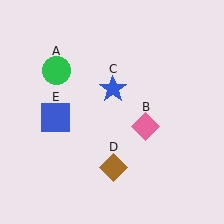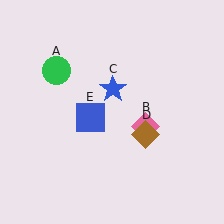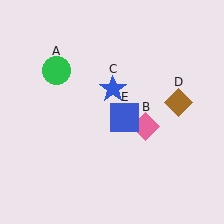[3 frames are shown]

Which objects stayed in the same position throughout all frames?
Green circle (object A) and pink diamond (object B) and blue star (object C) remained stationary.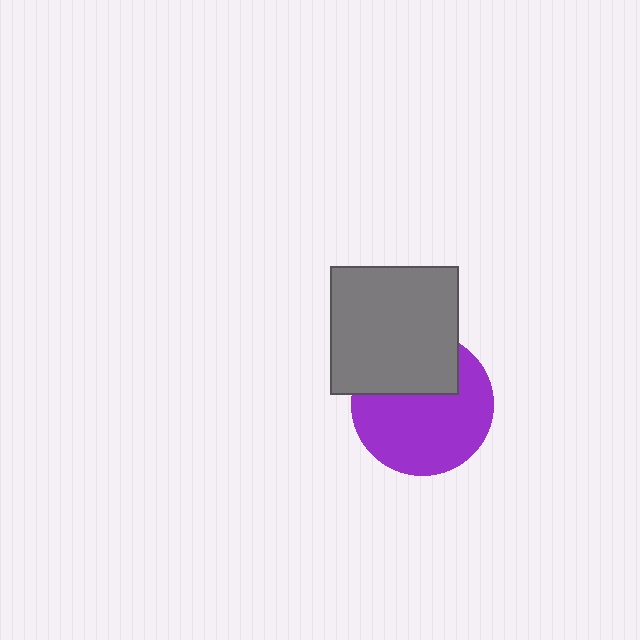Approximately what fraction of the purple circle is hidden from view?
Roughly 35% of the purple circle is hidden behind the gray square.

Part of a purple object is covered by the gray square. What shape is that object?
It is a circle.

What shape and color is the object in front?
The object in front is a gray square.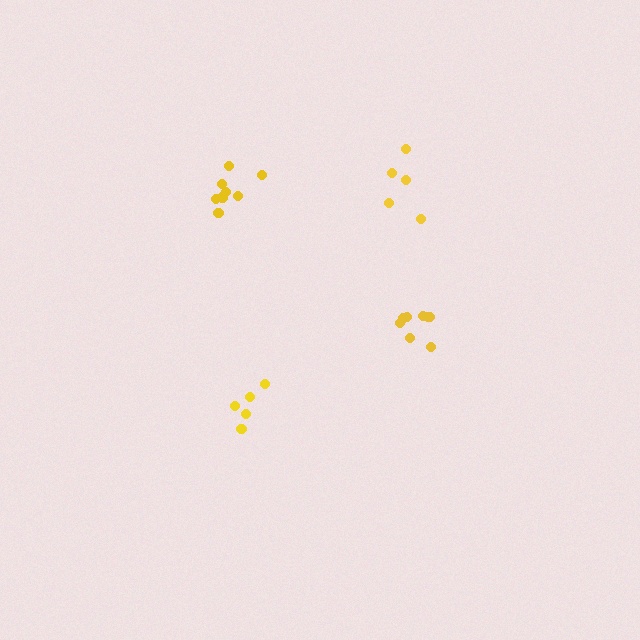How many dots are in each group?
Group 1: 5 dots, Group 2: 8 dots, Group 3: 5 dots, Group 4: 8 dots (26 total).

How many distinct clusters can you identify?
There are 4 distinct clusters.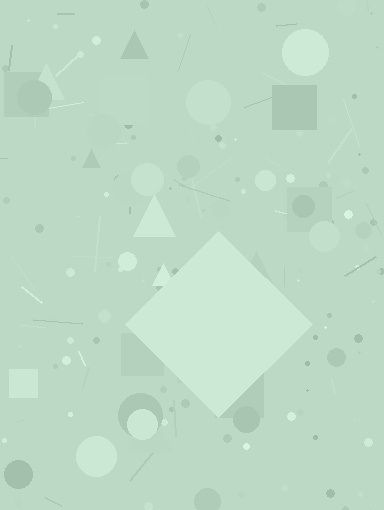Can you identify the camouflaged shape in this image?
The camouflaged shape is a diamond.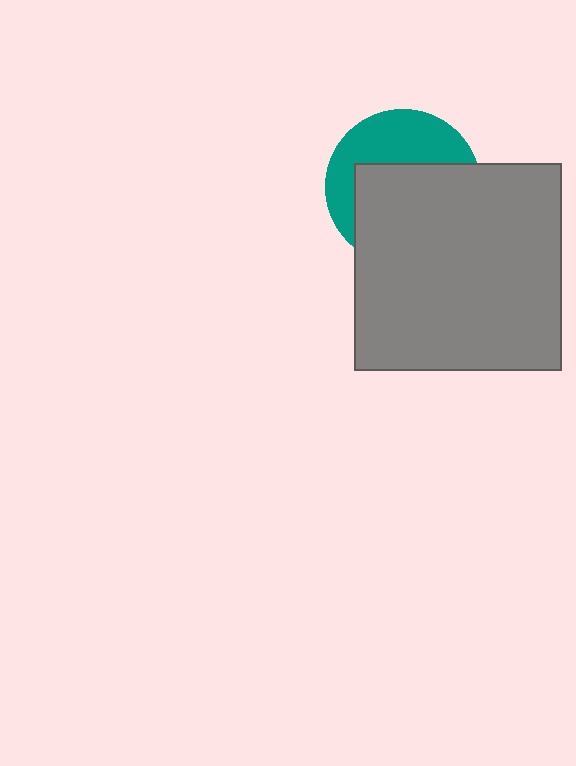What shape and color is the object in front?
The object in front is a gray square.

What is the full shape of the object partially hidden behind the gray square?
The partially hidden object is a teal circle.